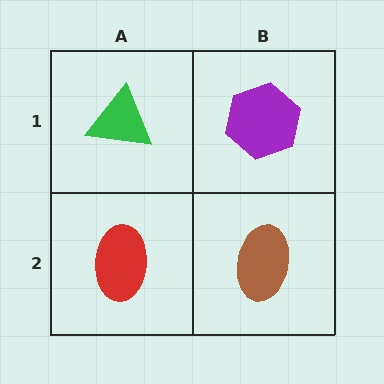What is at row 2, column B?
A brown ellipse.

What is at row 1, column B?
A purple hexagon.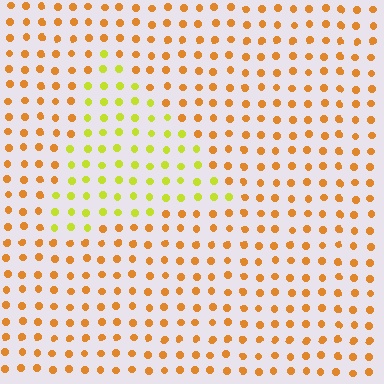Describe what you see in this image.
The image is filled with small orange elements in a uniform arrangement. A triangle-shaped region is visible where the elements are tinted to a slightly different hue, forming a subtle color boundary.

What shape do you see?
I see a triangle.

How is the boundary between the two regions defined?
The boundary is defined purely by a slight shift in hue (about 41 degrees). Spacing, size, and orientation are identical on both sides.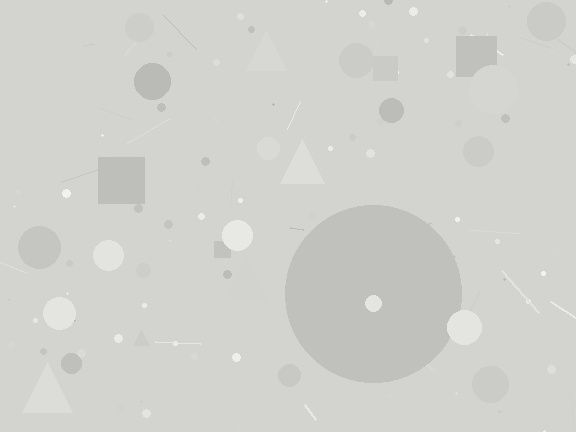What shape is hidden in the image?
A circle is hidden in the image.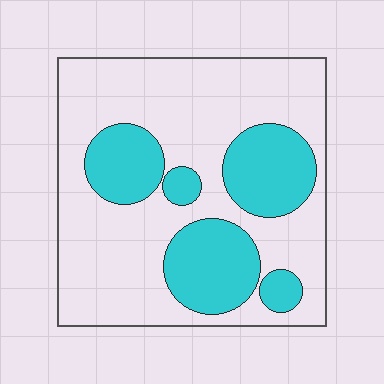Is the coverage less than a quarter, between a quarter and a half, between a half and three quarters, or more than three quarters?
Between a quarter and a half.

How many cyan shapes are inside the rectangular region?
5.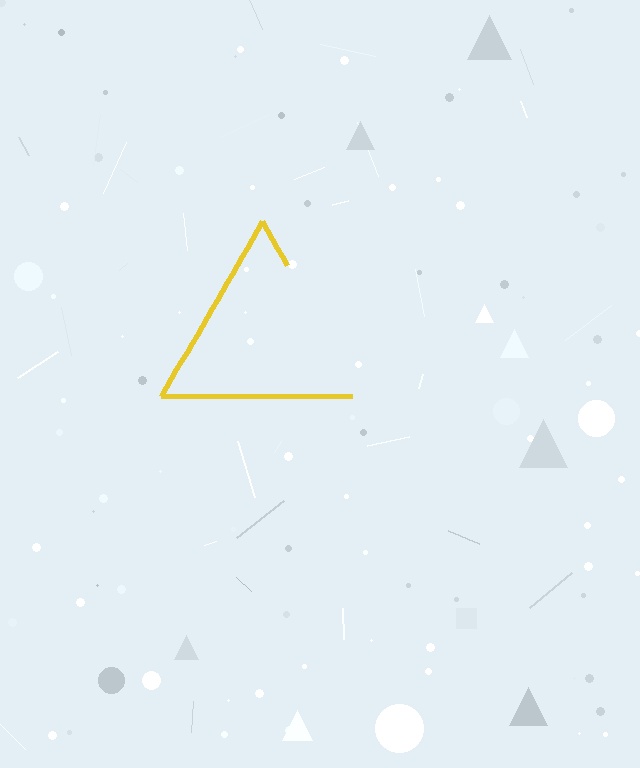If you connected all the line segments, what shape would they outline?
They would outline a triangle.